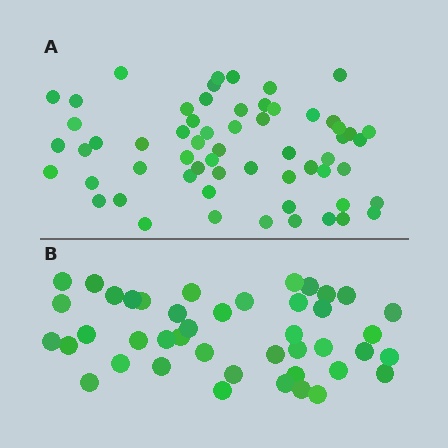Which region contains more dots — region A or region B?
Region A (the top region) has more dots.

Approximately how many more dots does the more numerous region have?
Region A has approximately 15 more dots than region B.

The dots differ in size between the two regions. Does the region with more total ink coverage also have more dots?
No. Region B has more total ink coverage because its dots are larger, but region A actually contains more individual dots. Total area can be misleading — the number of items is what matters here.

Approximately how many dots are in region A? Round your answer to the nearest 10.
About 60 dots.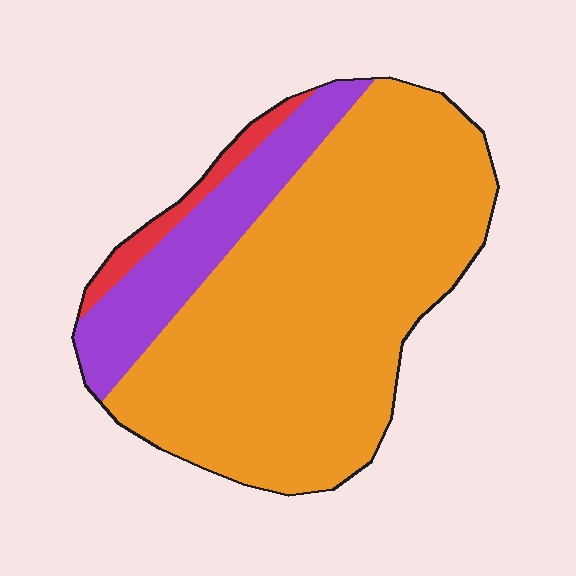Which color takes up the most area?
Orange, at roughly 75%.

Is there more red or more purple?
Purple.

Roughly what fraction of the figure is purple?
Purple takes up between a sixth and a third of the figure.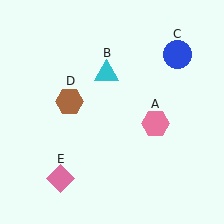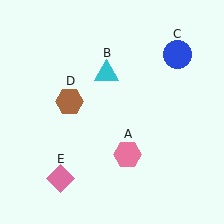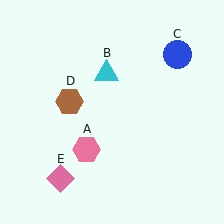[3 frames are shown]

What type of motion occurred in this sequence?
The pink hexagon (object A) rotated clockwise around the center of the scene.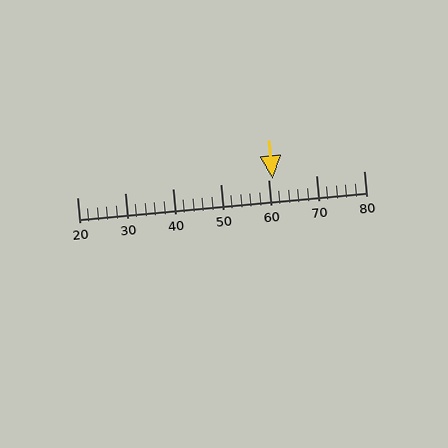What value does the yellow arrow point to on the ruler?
The yellow arrow points to approximately 61.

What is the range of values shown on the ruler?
The ruler shows values from 20 to 80.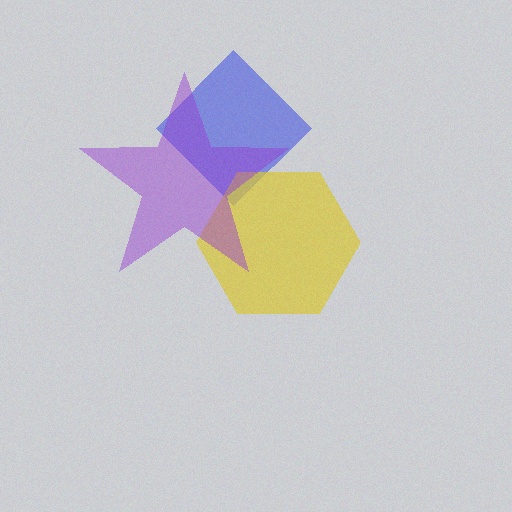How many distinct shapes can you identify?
There are 3 distinct shapes: a blue diamond, a yellow hexagon, a purple star.